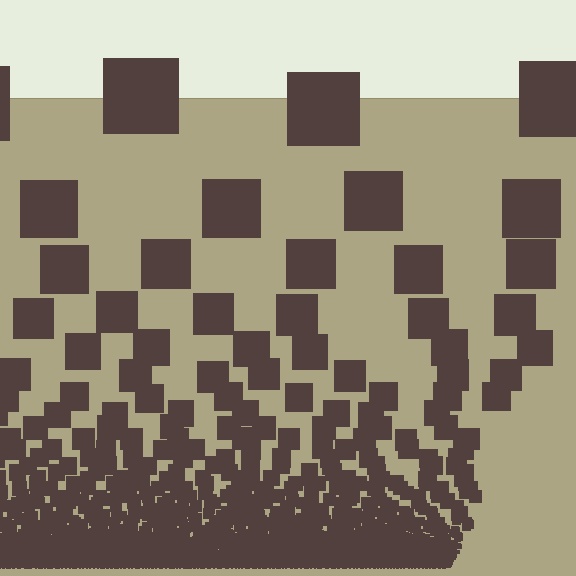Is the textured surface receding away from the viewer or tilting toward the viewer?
The surface appears to tilt toward the viewer. Texture elements get larger and sparser toward the top.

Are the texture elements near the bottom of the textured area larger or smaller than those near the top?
Smaller. The gradient is inverted — elements near the bottom are smaller and denser.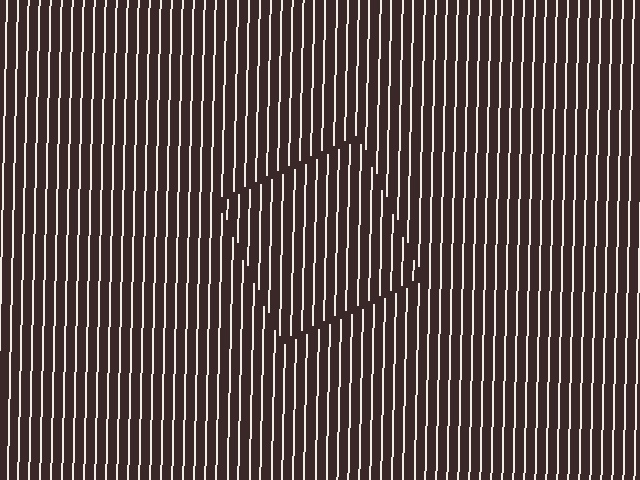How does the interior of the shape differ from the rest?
The interior of the shape contains the same grating, shifted by half a period — the contour is defined by the phase discontinuity where line-ends from the inner and outer gratings abut.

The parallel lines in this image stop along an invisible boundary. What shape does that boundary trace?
An illusory square. The interior of the shape contains the same grating, shifted by half a period — the contour is defined by the phase discontinuity where line-ends from the inner and outer gratings abut.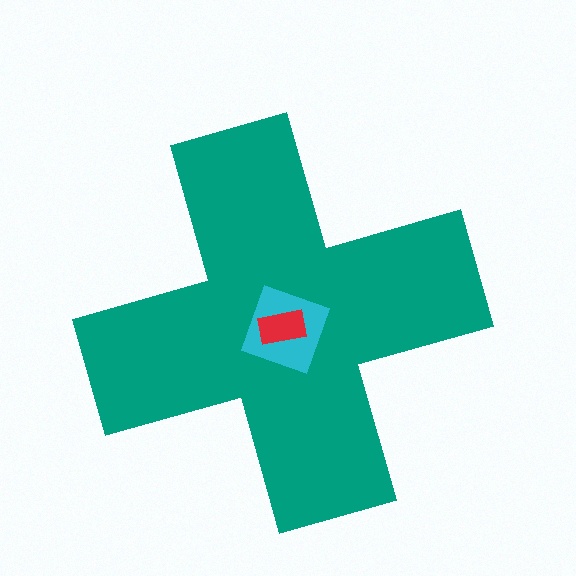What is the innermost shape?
The red rectangle.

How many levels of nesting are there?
3.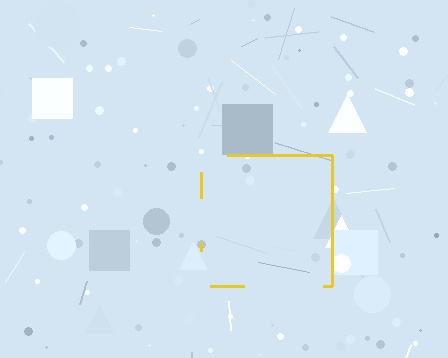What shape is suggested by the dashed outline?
The dashed outline suggests a square.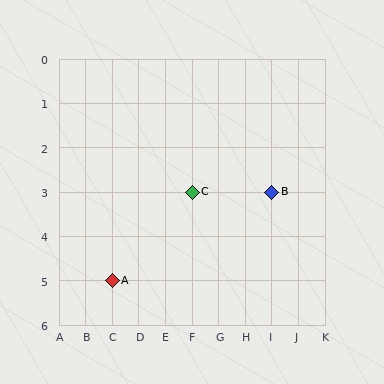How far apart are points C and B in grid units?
Points C and B are 3 columns apart.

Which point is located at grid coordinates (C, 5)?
Point A is at (C, 5).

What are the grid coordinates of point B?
Point B is at grid coordinates (I, 3).